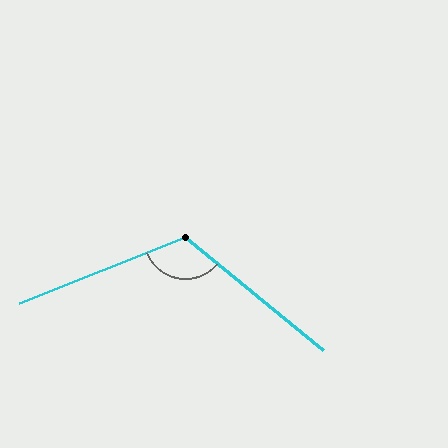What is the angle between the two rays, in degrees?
Approximately 119 degrees.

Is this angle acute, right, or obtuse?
It is obtuse.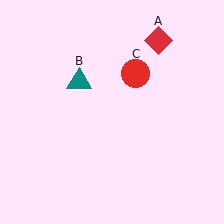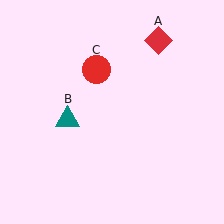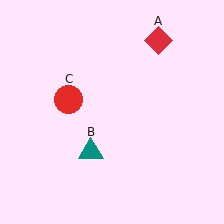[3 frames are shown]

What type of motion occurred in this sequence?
The teal triangle (object B), red circle (object C) rotated counterclockwise around the center of the scene.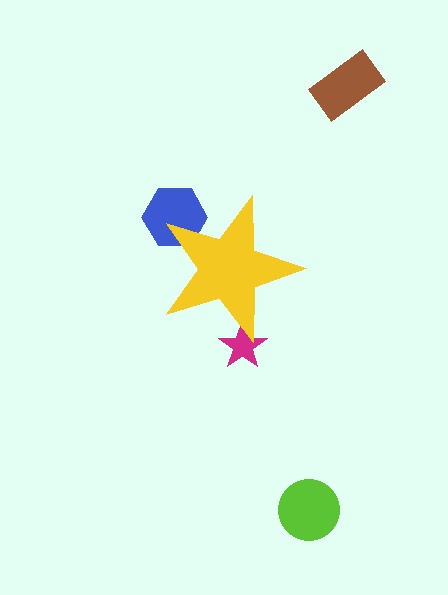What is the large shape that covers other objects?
A yellow star.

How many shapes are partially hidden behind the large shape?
2 shapes are partially hidden.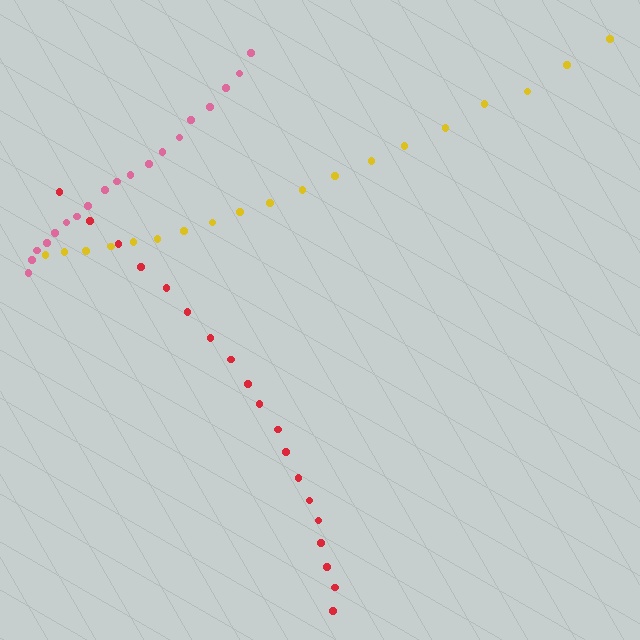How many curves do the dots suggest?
There are 3 distinct paths.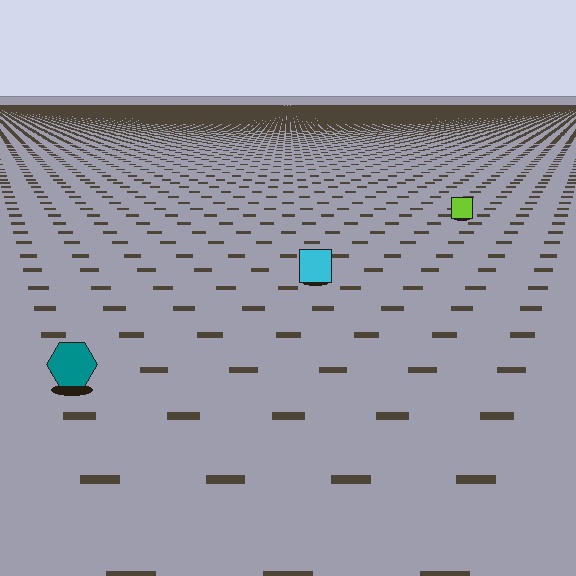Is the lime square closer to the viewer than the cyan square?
No. The cyan square is closer — you can tell from the texture gradient: the ground texture is coarser near it.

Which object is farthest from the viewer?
The lime square is farthest from the viewer. It appears smaller and the ground texture around it is denser.